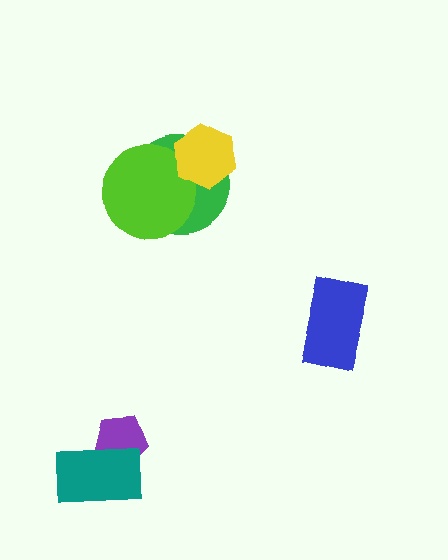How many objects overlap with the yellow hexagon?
2 objects overlap with the yellow hexagon.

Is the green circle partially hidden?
Yes, it is partially covered by another shape.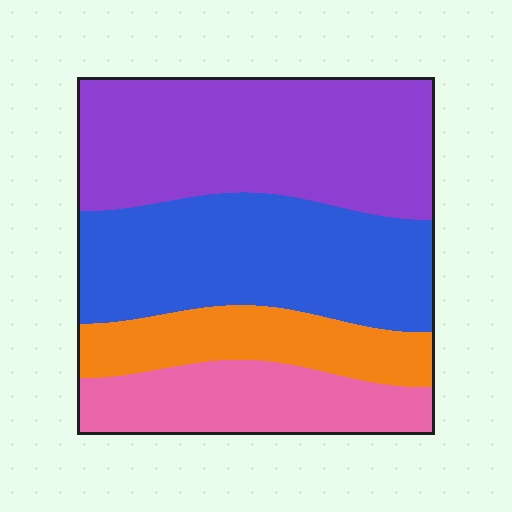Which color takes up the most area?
Purple, at roughly 35%.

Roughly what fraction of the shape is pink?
Pink covers 18% of the shape.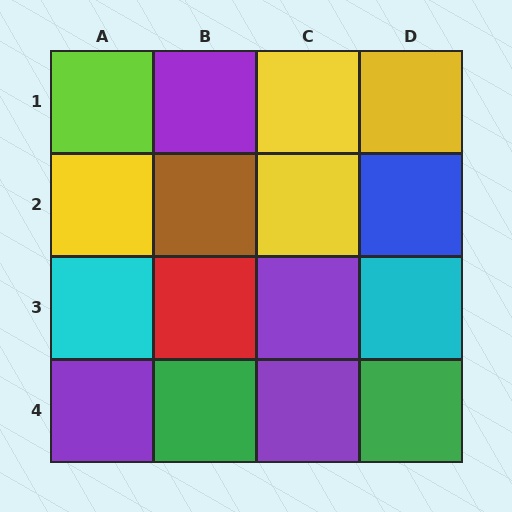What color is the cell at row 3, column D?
Cyan.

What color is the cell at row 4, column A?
Purple.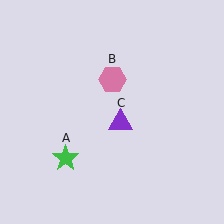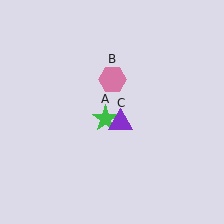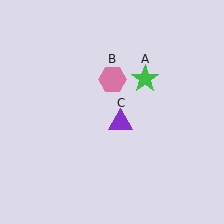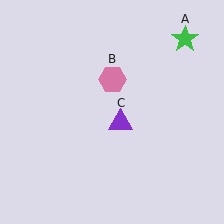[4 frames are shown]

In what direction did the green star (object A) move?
The green star (object A) moved up and to the right.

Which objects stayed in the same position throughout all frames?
Pink hexagon (object B) and purple triangle (object C) remained stationary.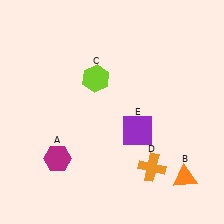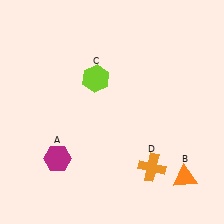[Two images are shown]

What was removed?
The purple square (E) was removed in Image 2.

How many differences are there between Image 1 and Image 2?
There is 1 difference between the two images.